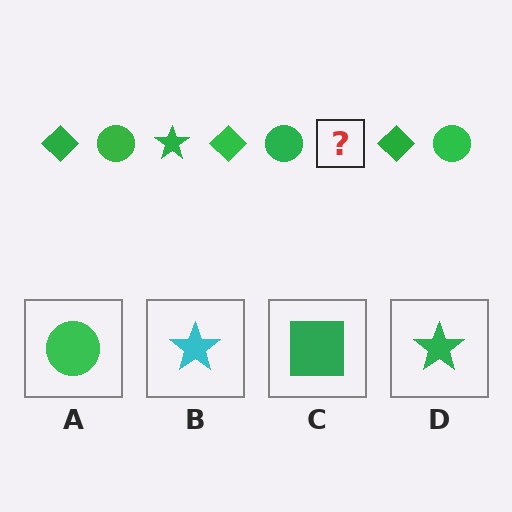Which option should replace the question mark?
Option D.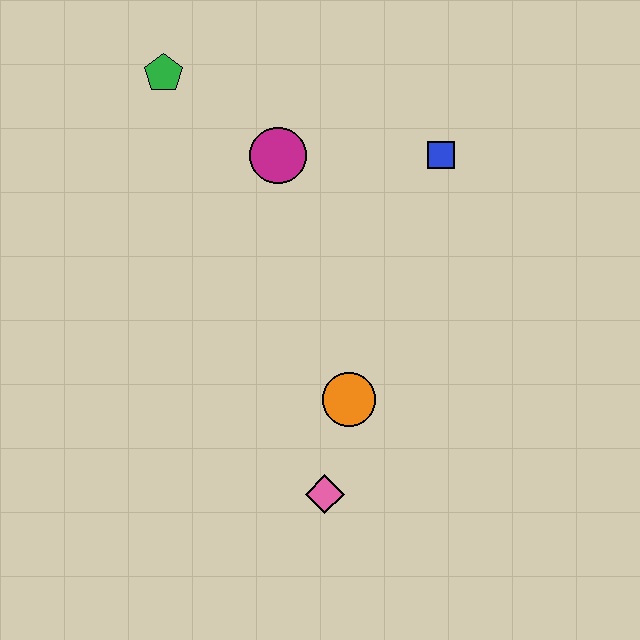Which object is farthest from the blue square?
The pink diamond is farthest from the blue square.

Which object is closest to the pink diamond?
The orange circle is closest to the pink diamond.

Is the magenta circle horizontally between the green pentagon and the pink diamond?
Yes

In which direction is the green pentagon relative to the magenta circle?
The green pentagon is to the left of the magenta circle.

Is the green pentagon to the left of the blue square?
Yes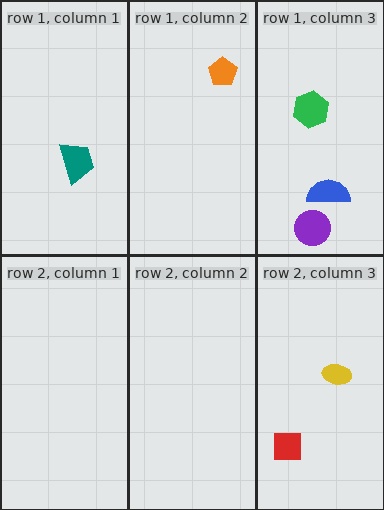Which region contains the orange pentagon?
The row 1, column 2 region.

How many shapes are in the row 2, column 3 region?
2.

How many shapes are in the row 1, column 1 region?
1.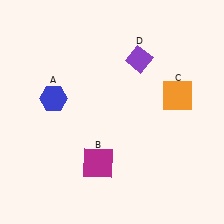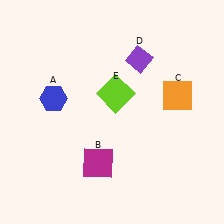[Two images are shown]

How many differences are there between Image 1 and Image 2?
There is 1 difference between the two images.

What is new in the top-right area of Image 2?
A lime square (E) was added in the top-right area of Image 2.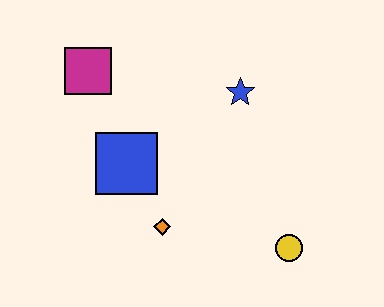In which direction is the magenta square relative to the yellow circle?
The magenta square is to the left of the yellow circle.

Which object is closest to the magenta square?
The blue square is closest to the magenta square.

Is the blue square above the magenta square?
No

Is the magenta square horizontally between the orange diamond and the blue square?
No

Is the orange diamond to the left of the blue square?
No